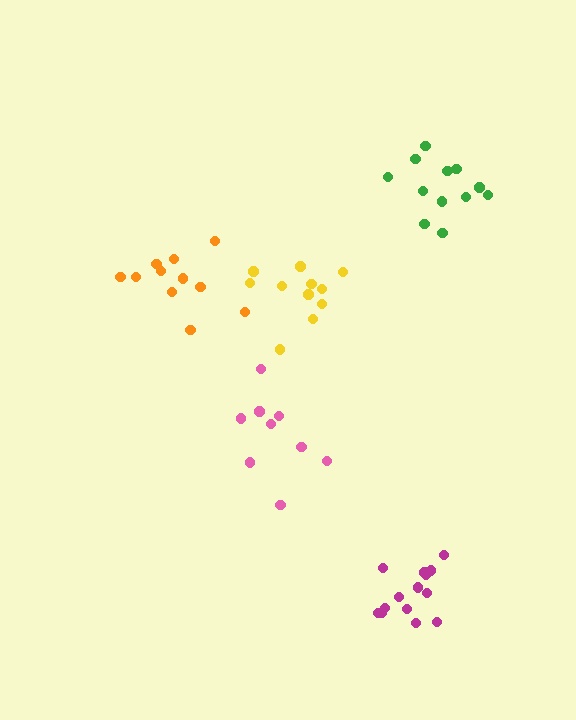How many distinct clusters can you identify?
There are 5 distinct clusters.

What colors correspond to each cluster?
The clusters are colored: orange, pink, green, yellow, magenta.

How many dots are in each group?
Group 1: 11 dots, Group 2: 9 dots, Group 3: 12 dots, Group 4: 11 dots, Group 5: 14 dots (57 total).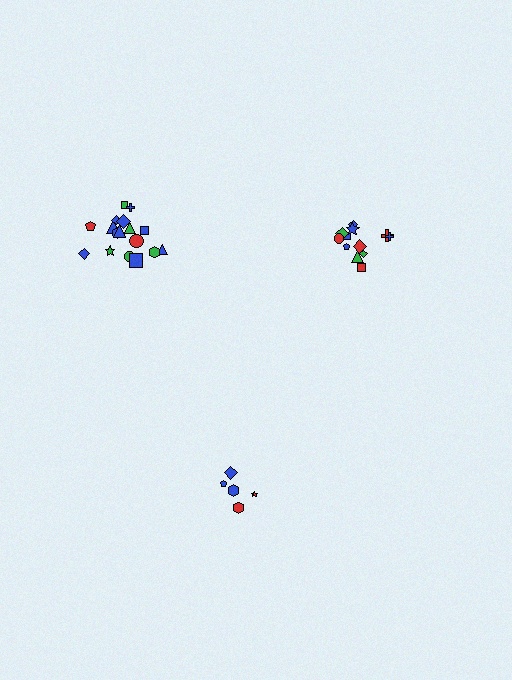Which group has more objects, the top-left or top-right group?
The top-left group.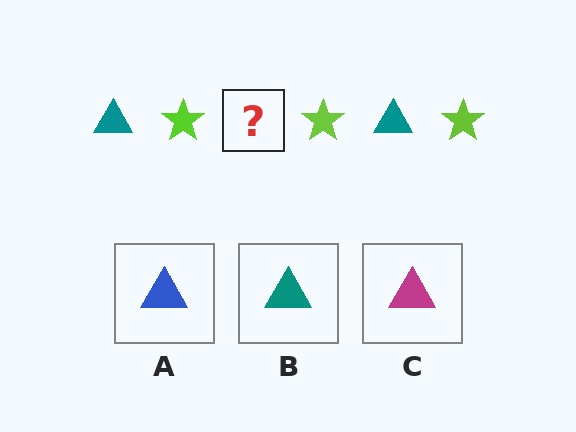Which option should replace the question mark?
Option B.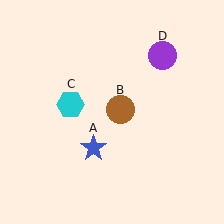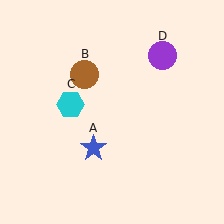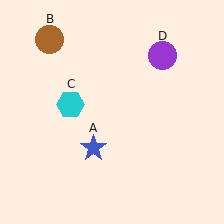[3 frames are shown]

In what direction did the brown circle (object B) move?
The brown circle (object B) moved up and to the left.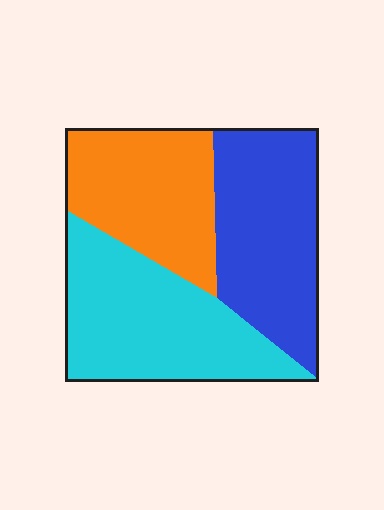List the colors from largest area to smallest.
From largest to smallest: cyan, blue, orange.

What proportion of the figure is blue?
Blue covers about 35% of the figure.